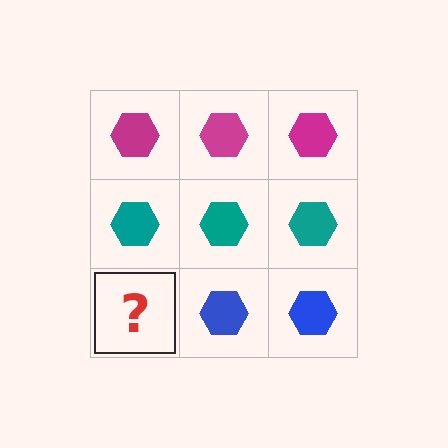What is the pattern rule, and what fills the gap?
The rule is that each row has a consistent color. The gap should be filled with a blue hexagon.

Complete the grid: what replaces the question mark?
The question mark should be replaced with a blue hexagon.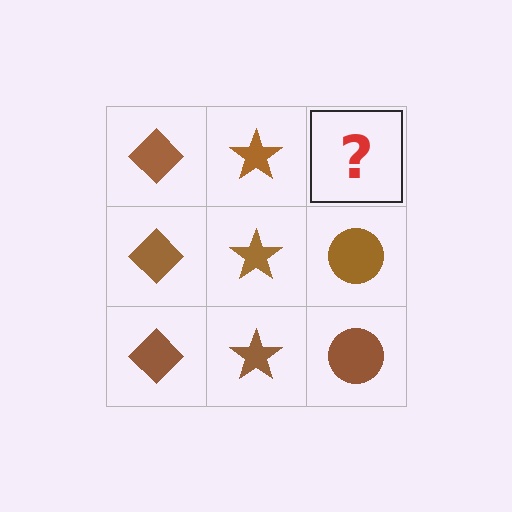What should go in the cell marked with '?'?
The missing cell should contain a brown circle.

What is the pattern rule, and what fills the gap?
The rule is that each column has a consistent shape. The gap should be filled with a brown circle.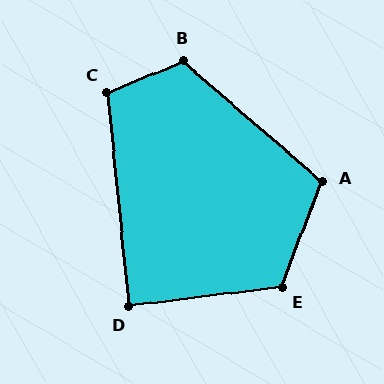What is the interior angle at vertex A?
Approximately 110 degrees (obtuse).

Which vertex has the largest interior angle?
E, at approximately 118 degrees.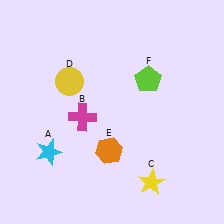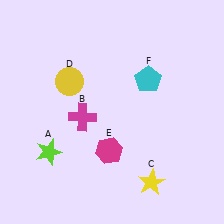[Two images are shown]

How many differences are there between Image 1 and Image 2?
There are 3 differences between the two images.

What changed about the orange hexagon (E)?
In Image 1, E is orange. In Image 2, it changed to magenta.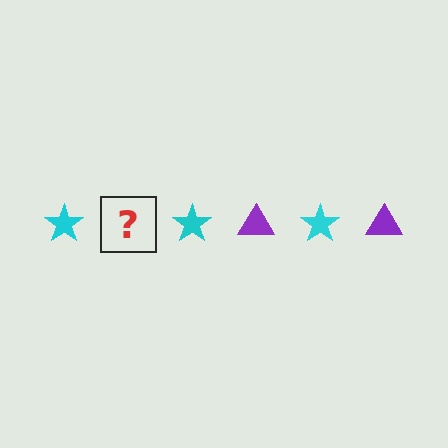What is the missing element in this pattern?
The missing element is a purple triangle.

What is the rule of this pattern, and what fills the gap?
The rule is that the pattern alternates between cyan star and purple triangle. The gap should be filled with a purple triangle.